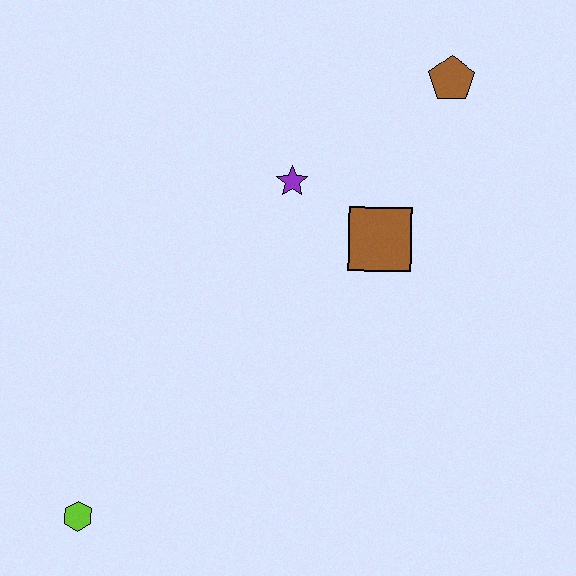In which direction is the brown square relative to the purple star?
The brown square is to the right of the purple star.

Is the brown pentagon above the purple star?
Yes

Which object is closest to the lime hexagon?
The purple star is closest to the lime hexagon.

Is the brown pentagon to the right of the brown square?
Yes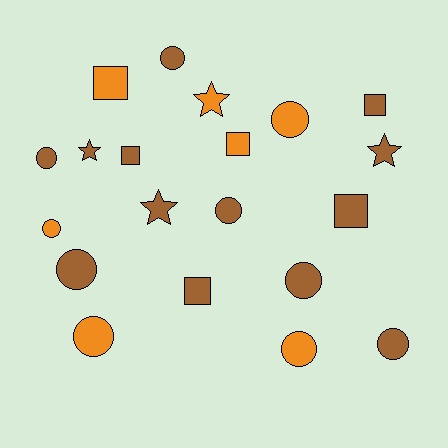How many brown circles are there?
There are 6 brown circles.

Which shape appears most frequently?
Circle, with 10 objects.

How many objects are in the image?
There are 20 objects.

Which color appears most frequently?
Brown, with 13 objects.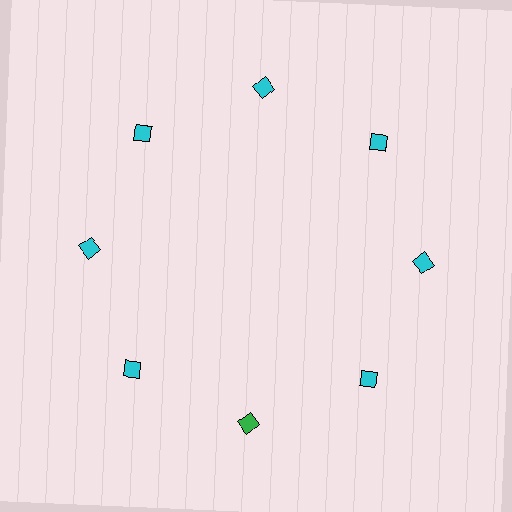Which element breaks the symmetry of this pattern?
The green diamond at roughly the 6 o'clock position breaks the symmetry. All other shapes are cyan diamonds.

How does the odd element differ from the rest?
It has a different color: green instead of cyan.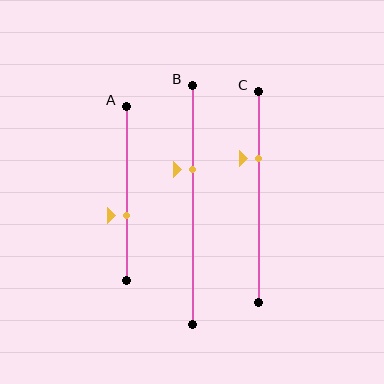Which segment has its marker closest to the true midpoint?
Segment A has its marker closest to the true midpoint.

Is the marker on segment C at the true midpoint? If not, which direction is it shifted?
No, the marker on segment C is shifted upward by about 18% of the segment length.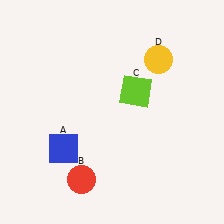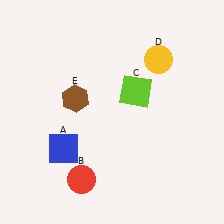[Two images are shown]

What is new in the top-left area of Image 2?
A brown hexagon (E) was added in the top-left area of Image 2.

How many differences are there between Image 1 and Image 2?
There is 1 difference between the two images.